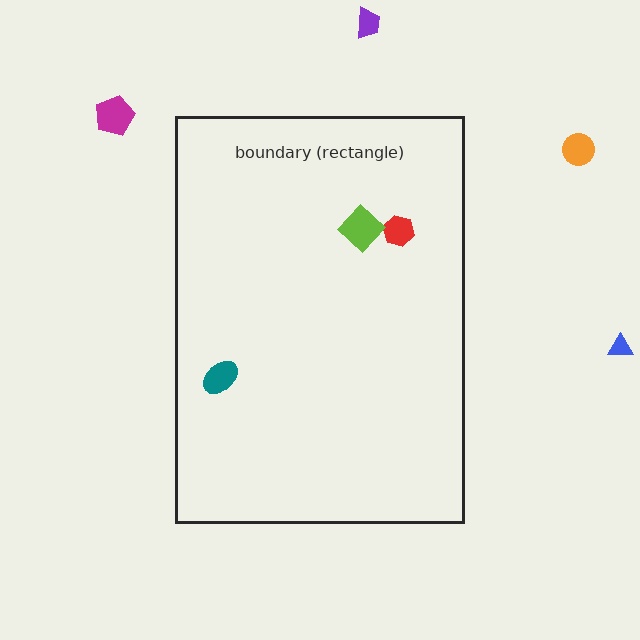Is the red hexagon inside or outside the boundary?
Inside.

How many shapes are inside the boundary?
3 inside, 4 outside.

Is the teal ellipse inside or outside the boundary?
Inside.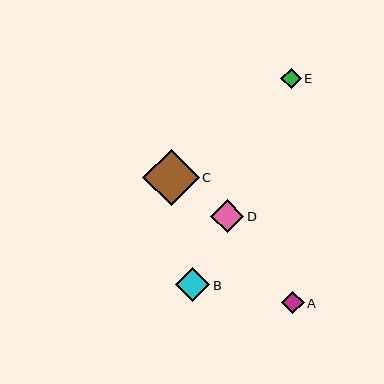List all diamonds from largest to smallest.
From largest to smallest: C, B, D, A, E.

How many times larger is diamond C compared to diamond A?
Diamond C is approximately 2.5 times the size of diamond A.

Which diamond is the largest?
Diamond C is the largest with a size of approximately 56 pixels.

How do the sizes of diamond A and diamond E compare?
Diamond A and diamond E are approximately the same size.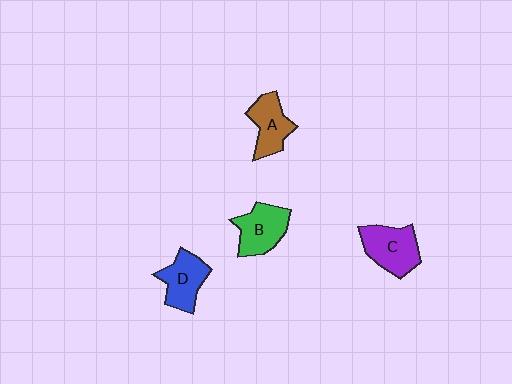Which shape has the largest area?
Shape C (purple).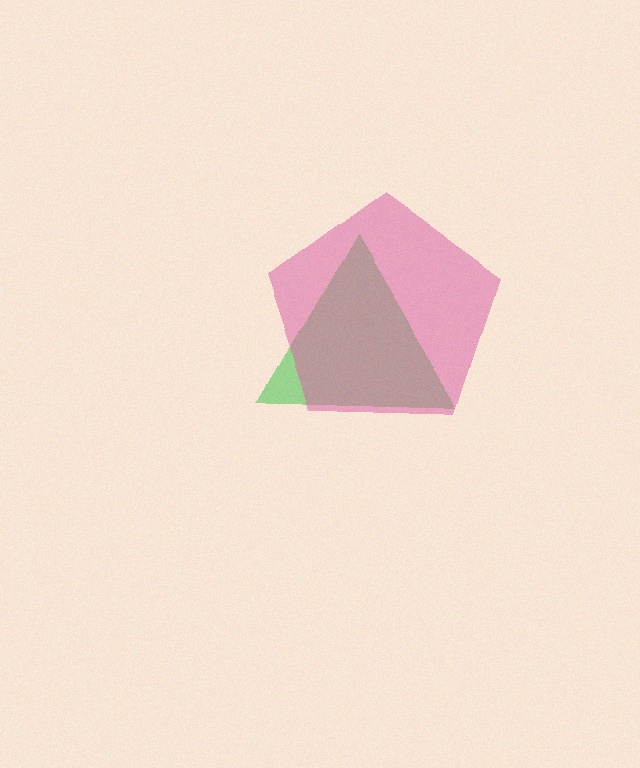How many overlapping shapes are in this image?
There are 2 overlapping shapes in the image.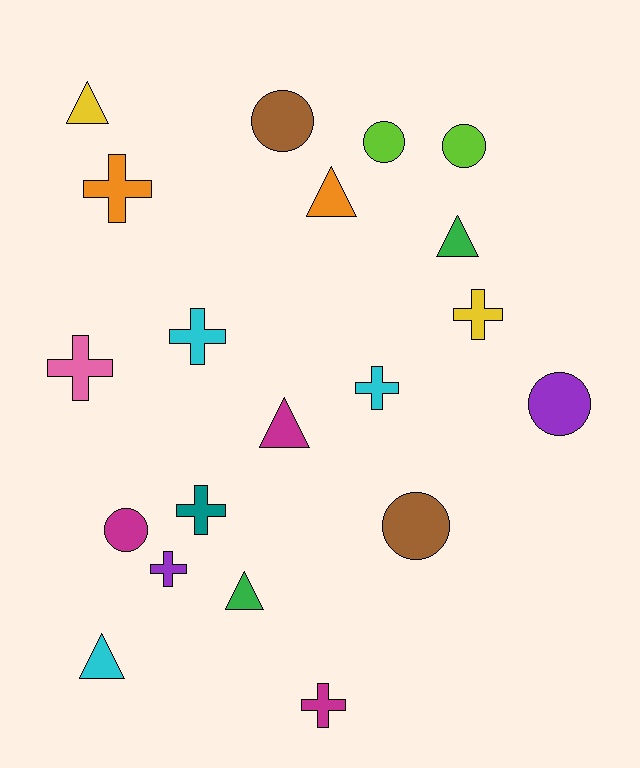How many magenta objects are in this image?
There are 3 magenta objects.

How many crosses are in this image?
There are 8 crosses.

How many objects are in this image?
There are 20 objects.